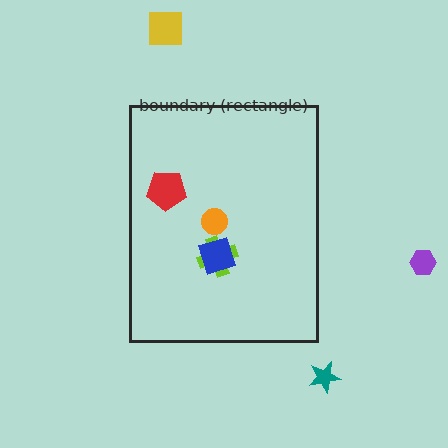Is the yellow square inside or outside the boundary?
Outside.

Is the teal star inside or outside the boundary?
Outside.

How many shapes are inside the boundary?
4 inside, 3 outside.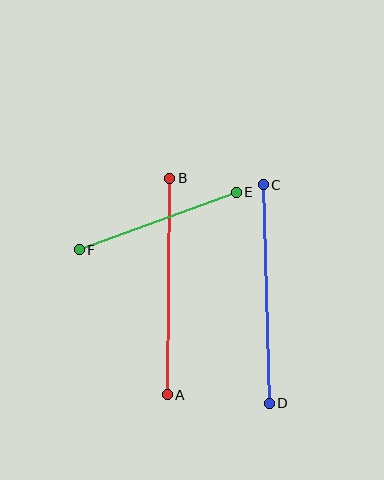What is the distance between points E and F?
The distance is approximately 168 pixels.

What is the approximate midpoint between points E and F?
The midpoint is at approximately (158, 221) pixels.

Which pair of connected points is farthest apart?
Points C and D are farthest apart.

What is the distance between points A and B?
The distance is approximately 216 pixels.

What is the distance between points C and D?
The distance is approximately 219 pixels.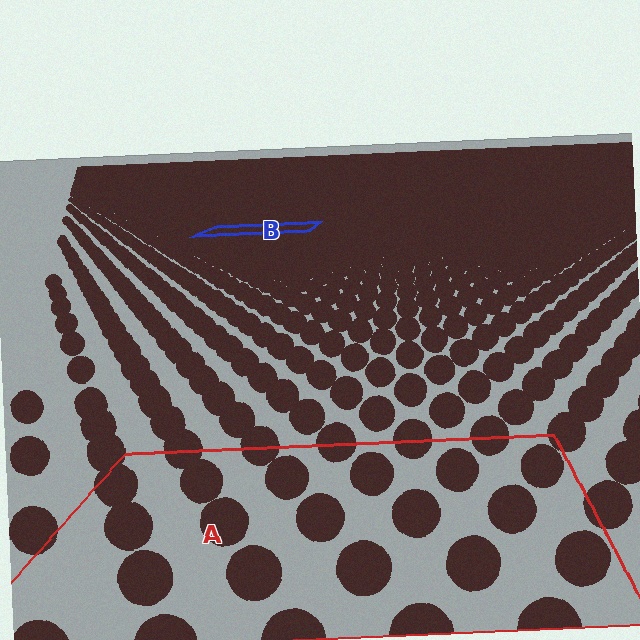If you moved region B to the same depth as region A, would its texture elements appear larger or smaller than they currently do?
They would appear larger. At a closer depth, the same texture elements are projected at a bigger on-screen size.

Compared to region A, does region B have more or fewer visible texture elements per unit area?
Region B has more texture elements per unit area — they are packed more densely because it is farther away.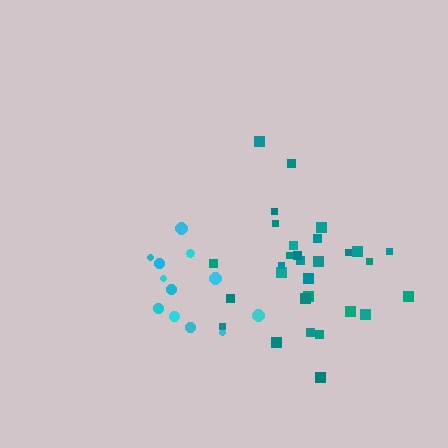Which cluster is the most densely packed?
Cyan.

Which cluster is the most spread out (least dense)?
Teal.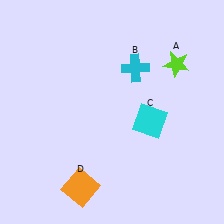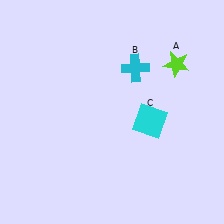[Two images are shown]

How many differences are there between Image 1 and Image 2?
There is 1 difference between the two images.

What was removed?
The orange square (D) was removed in Image 2.